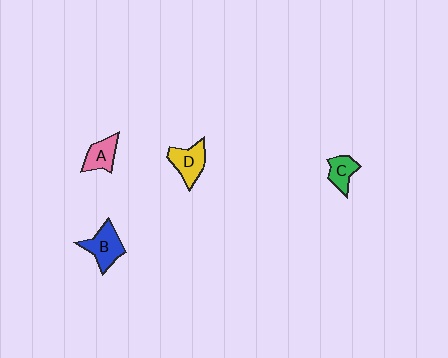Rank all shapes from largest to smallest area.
From largest to smallest: B (blue), D (yellow), A (pink), C (green).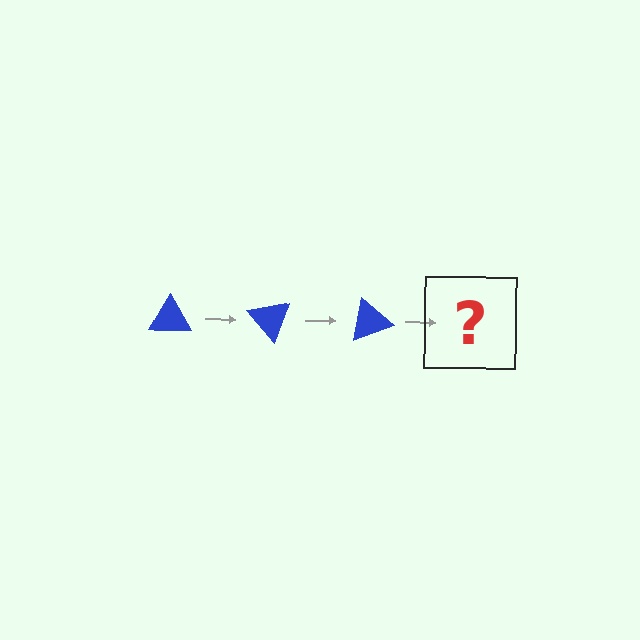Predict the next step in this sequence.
The next step is a blue triangle rotated 150 degrees.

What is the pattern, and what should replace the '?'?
The pattern is that the triangle rotates 50 degrees each step. The '?' should be a blue triangle rotated 150 degrees.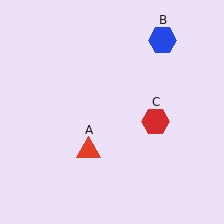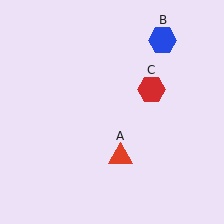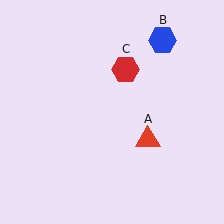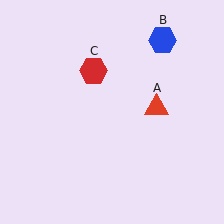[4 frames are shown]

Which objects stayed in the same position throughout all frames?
Blue hexagon (object B) remained stationary.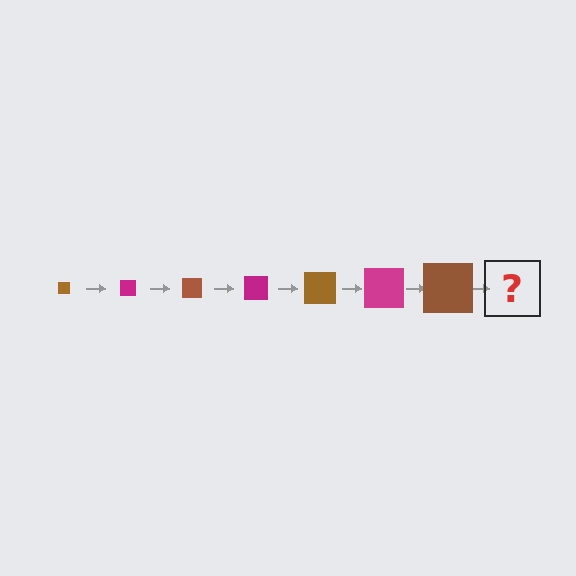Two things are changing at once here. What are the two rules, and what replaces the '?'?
The two rules are that the square grows larger each step and the color cycles through brown and magenta. The '?' should be a magenta square, larger than the previous one.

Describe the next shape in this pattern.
It should be a magenta square, larger than the previous one.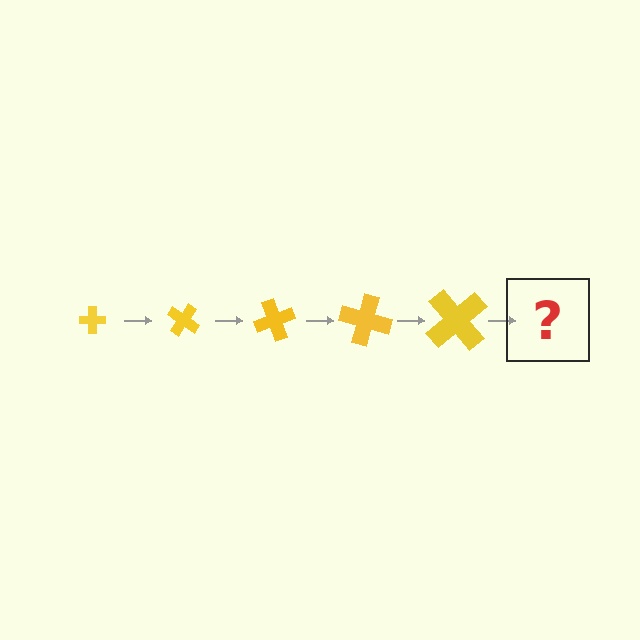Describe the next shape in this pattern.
It should be a cross, larger than the previous one and rotated 175 degrees from the start.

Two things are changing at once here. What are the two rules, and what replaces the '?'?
The two rules are that the cross grows larger each step and it rotates 35 degrees each step. The '?' should be a cross, larger than the previous one and rotated 175 degrees from the start.